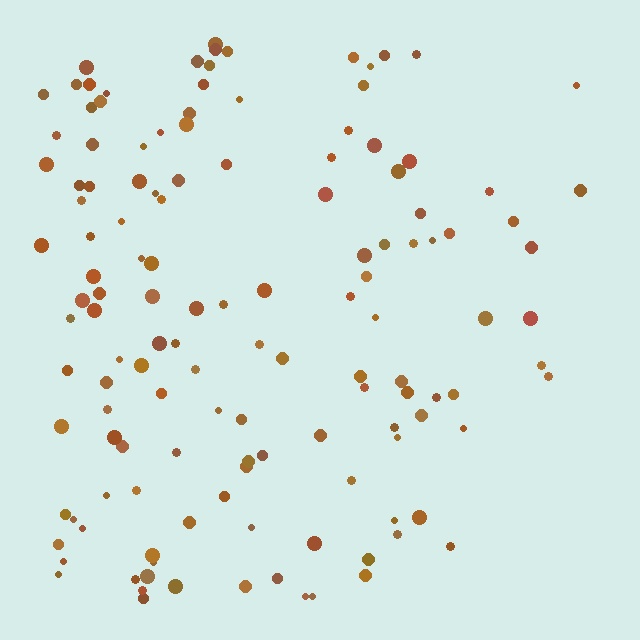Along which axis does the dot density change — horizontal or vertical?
Horizontal.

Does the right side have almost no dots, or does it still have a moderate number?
Still a moderate number, just noticeably fewer than the left.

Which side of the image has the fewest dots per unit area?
The right.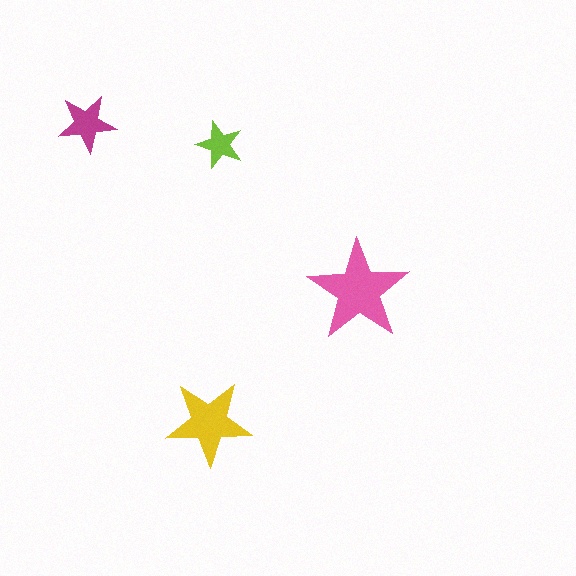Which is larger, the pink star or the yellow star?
The pink one.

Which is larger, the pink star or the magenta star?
The pink one.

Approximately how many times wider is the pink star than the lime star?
About 2 times wider.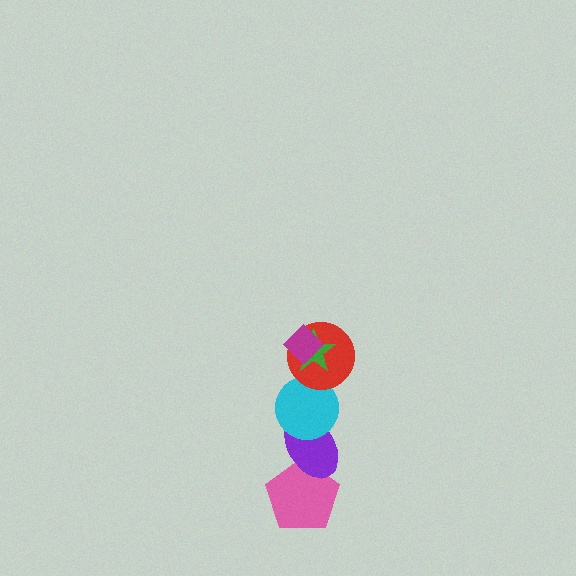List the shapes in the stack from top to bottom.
From top to bottom: the magenta diamond, the green star, the red circle, the cyan circle, the purple ellipse, the pink pentagon.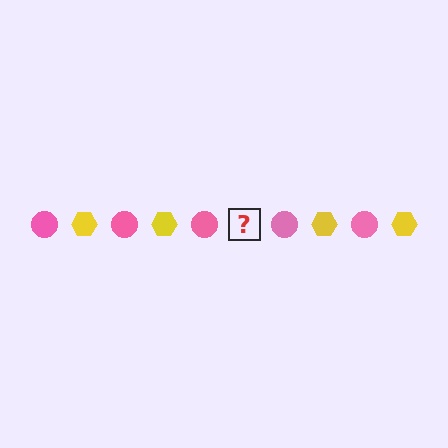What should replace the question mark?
The question mark should be replaced with a yellow hexagon.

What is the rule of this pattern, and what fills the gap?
The rule is that the pattern alternates between pink circle and yellow hexagon. The gap should be filled with a yellow hexagon.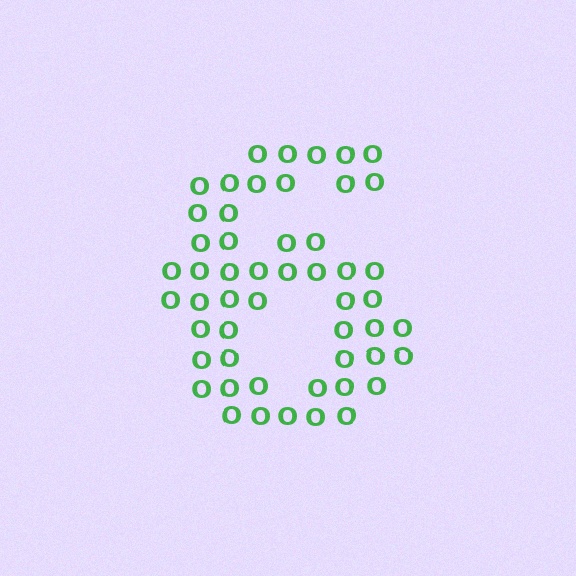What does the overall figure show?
The overall figure shows the digit 6.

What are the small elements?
The small elements are letter O's.